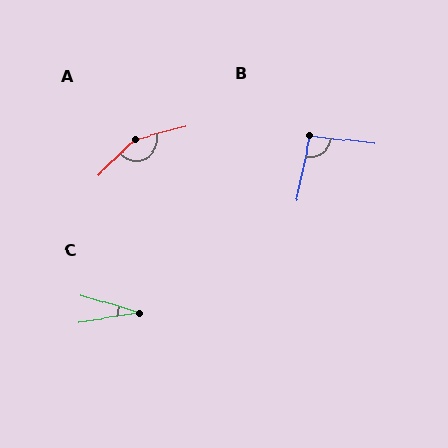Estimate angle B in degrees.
Approximately 95 degrees.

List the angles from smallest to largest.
C (25°), B (95°), A (151°).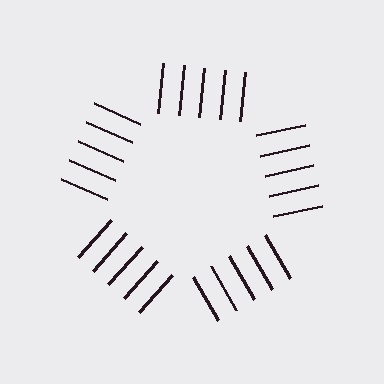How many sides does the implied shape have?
5 sides — the line-ends trace a pentagon.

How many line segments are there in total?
25 — 5 along each of the 5 edges.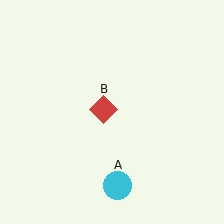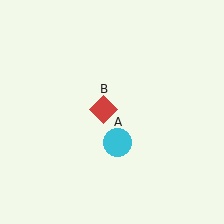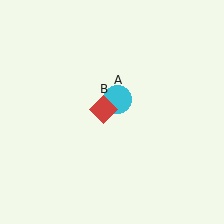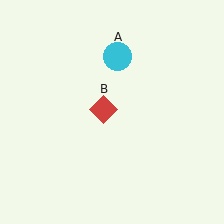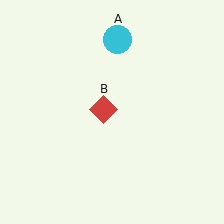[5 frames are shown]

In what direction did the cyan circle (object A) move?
The cyan circle (object A) moved up.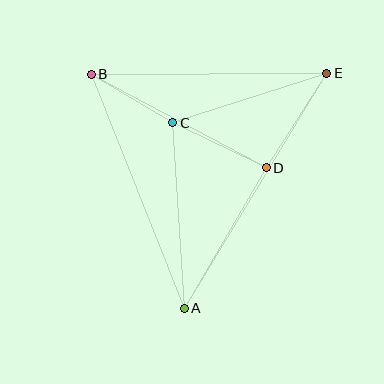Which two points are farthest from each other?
Points A and E are farthest from each other.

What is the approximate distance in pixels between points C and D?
The distance between C and D is approximately 104 pixels.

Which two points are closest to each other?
Points B and C are closest to each other.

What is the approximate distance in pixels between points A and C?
The distance between A and C is approximately 186 pixels.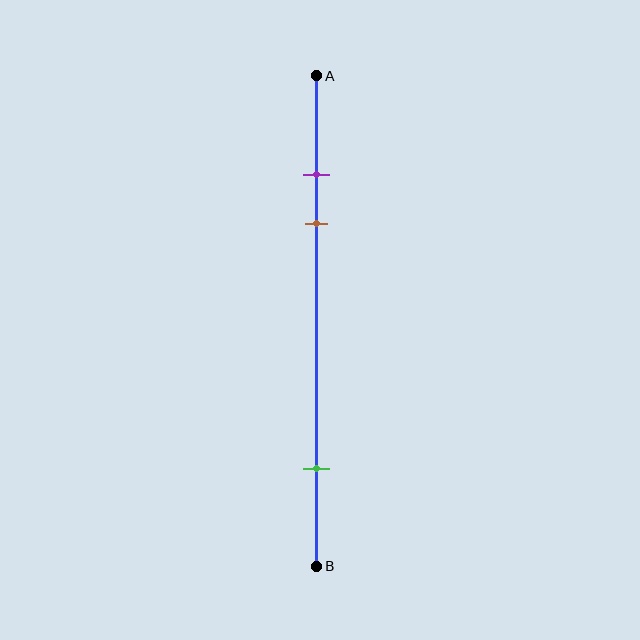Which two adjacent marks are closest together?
The purple and brown marks are the closest adjacent pair.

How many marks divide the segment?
There are 3 marks dividing the segment.